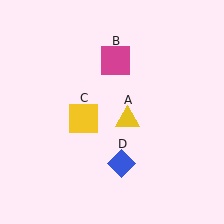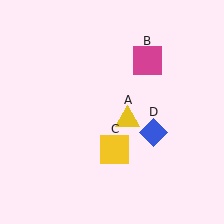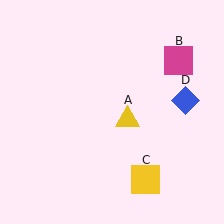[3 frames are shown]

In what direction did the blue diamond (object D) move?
The blue diamond (object D) moved up and to the right.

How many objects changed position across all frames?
3 objects changed position: magenta square (object B), yellow square (object C), blue diamond (object D).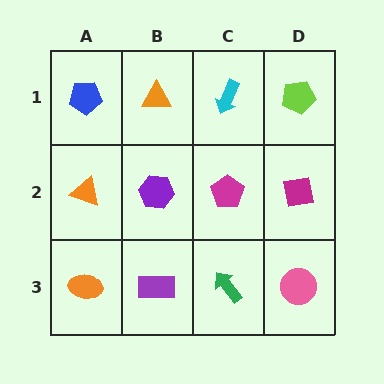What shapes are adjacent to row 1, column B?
A purple hexagon (row 2, column B), a blue pentagon (row 1, column A), a cyan arrow (row 1, column C).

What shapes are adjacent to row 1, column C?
A magenta pentagon (row 2, column C), an orange triangle (row 1, column B), a lime pentagon (row 1, column D).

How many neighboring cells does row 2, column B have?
4.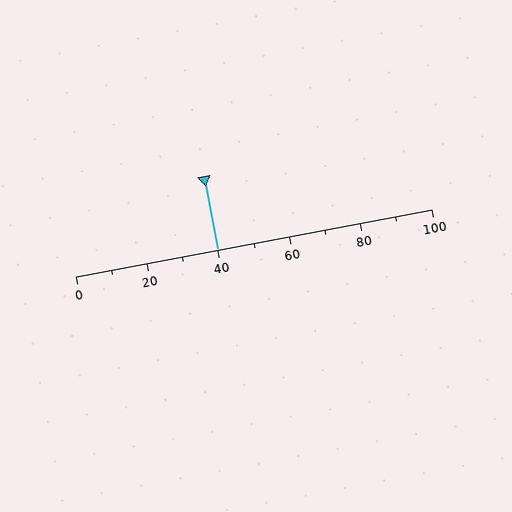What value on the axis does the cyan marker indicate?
The marker indicates approximately 40.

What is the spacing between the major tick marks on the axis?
The major ticks are spaced 20 apart.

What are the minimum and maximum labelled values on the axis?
The axis runs from 0 to 100.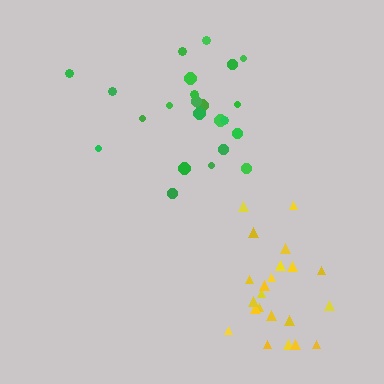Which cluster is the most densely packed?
Yellow.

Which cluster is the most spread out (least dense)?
Green.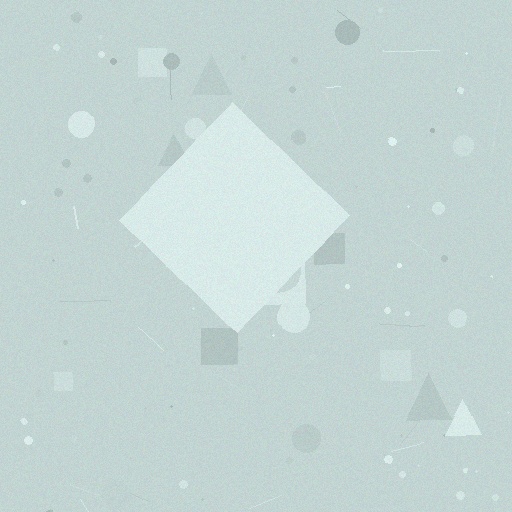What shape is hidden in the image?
A diamond is hidden in the image.